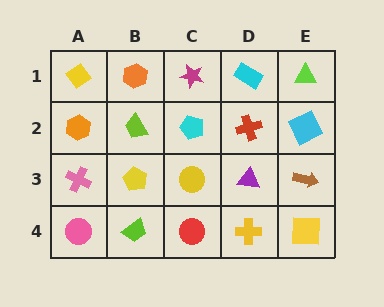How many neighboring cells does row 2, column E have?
3.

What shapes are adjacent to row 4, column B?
A yellow pentagon (row 3, column B), a pink circle (row 4, column A), a red circle (row 4, column C).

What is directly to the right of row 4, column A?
A lime trapezoid.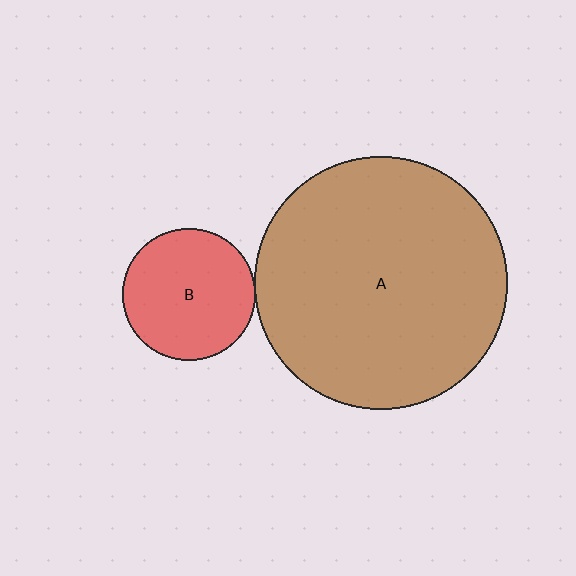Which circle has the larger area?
Circle A (brown).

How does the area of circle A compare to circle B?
Approximately 3.7 times.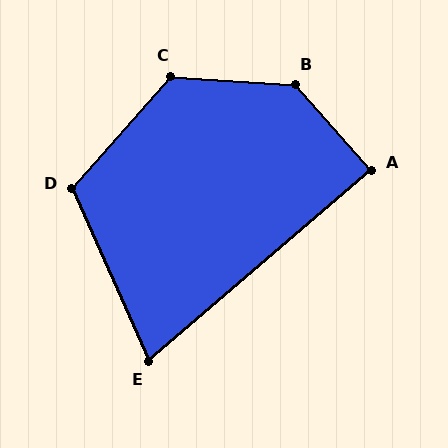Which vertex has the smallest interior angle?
E, at approximately 73 degrees.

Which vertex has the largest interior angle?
B, at approximately 135 degrees.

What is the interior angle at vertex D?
Approximately 114 degrees (obtuse).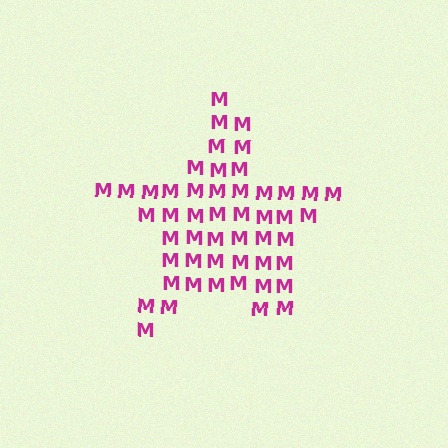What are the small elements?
The small elements are letter M's.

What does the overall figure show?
The overall figure shows a star.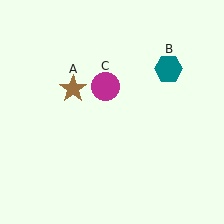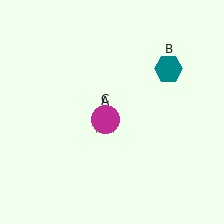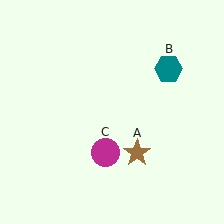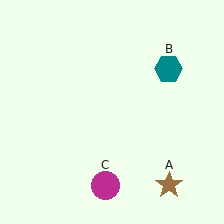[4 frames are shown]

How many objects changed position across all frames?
2 objects changed position: brown star (object A), magenta circle (object C).